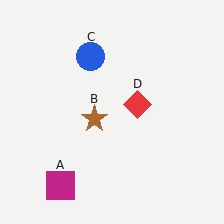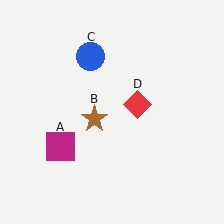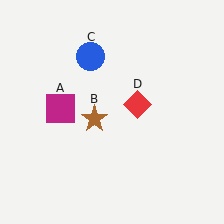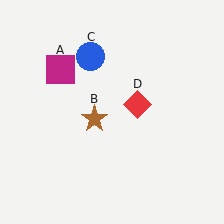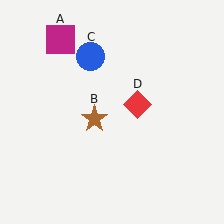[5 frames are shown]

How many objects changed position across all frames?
1 object changed position: magenta square (object A).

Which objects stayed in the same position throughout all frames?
Brown star (object B) and blue circle (object C) and red diamond (object D) remained stationary.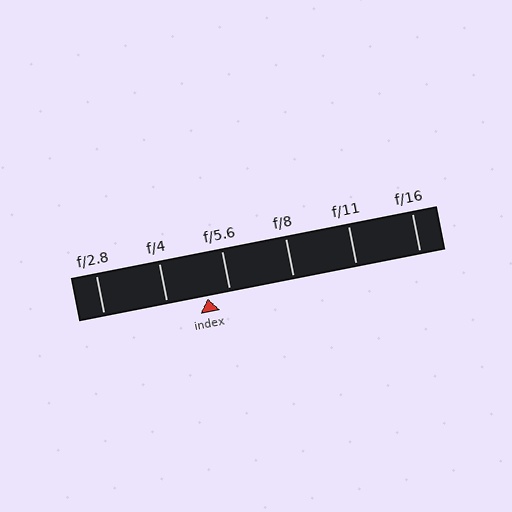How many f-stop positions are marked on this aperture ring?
There are 6 f-stop positions marked.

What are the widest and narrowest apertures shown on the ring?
The widest aperture shown is f/2.8 and the narrowest is f/16.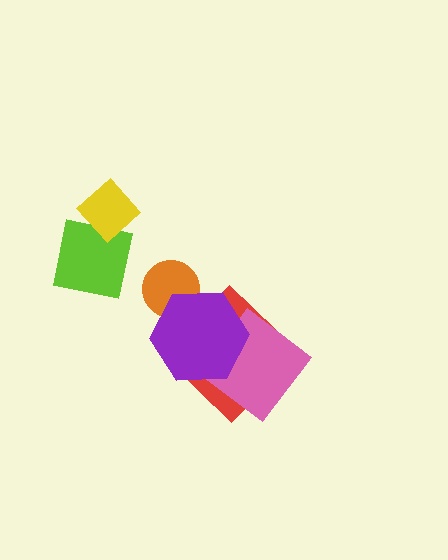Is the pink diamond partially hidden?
Yes, it is partially covered by another shape.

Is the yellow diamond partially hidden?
No, no other shape covers it.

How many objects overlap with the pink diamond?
2 objects overlap with the pink diamond.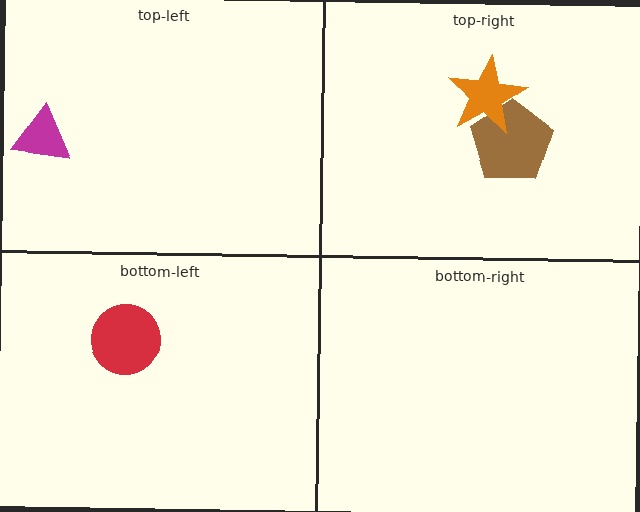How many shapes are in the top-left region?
1.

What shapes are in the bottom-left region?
The red circle.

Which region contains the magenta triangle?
The top-left region.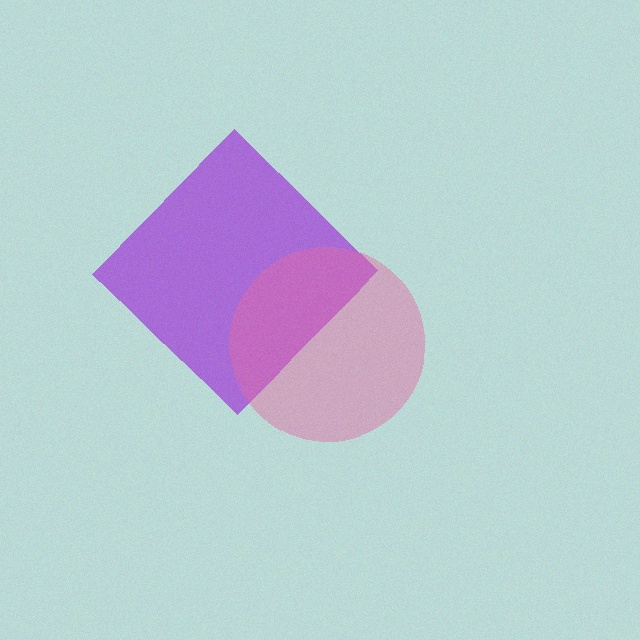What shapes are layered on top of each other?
The layered shapes are: a purple diamond, a pink circle.